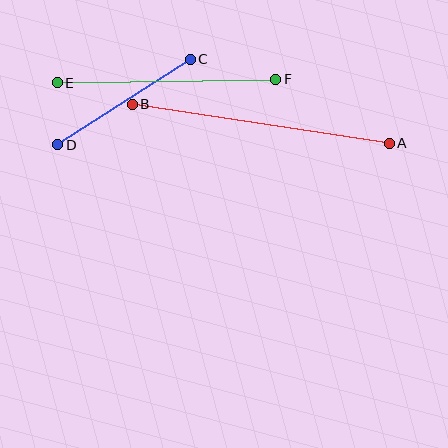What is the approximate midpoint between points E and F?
The midpoint is at approximately (166, 81) pixels.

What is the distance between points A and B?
The distance is approximately 260 pixels.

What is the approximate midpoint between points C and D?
The midpoint is at approximately (124, 102) pixels.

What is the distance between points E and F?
The distance is approximately 219 pixels.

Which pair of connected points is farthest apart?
Points A and B are farthest apart.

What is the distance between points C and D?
The distance is approximately 157 pixels.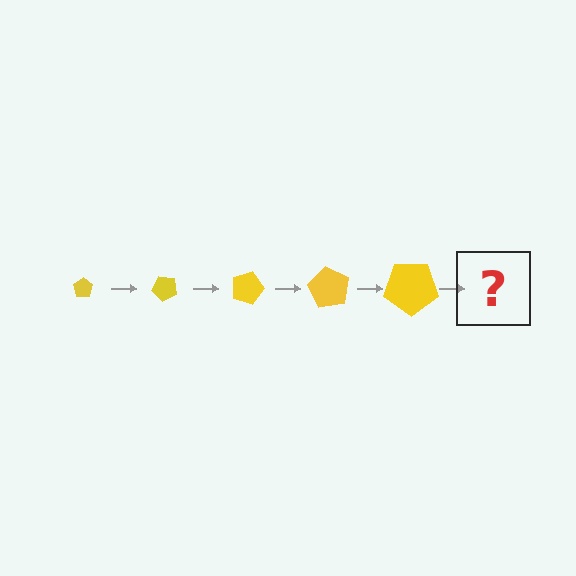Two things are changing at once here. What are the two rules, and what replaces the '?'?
The two rules are that the pentagon grows larger each step and it rotates 45 degrees each step. The '?' should be a pentagon, larger than the previous one and rotated 225 degrees from the start.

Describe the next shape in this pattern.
It should be a pentagon, larger than the previous one and rotated 225 degrees from the start.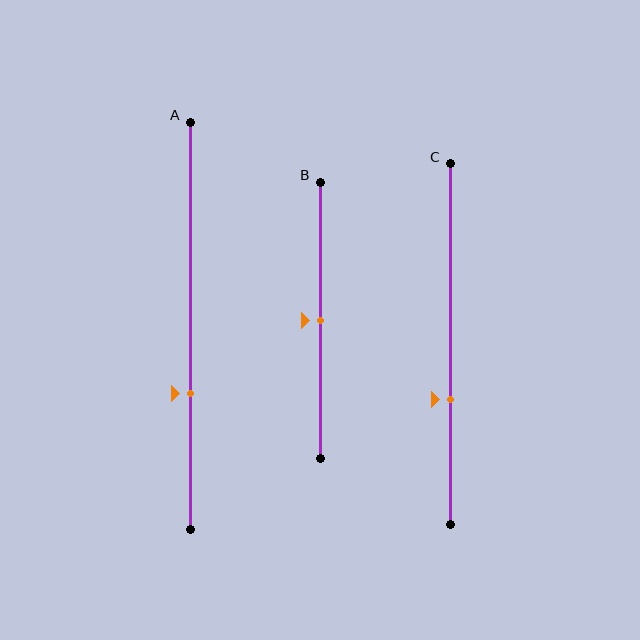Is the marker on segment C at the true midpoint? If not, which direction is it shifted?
No, the marker on segment C is shifted downward by about 15% of the segment length.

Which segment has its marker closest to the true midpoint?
Segment B has its marker closest to the true midpoint.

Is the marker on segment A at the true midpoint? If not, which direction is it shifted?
No, the marker on segment A is shifted downward by about 16% of the segment length.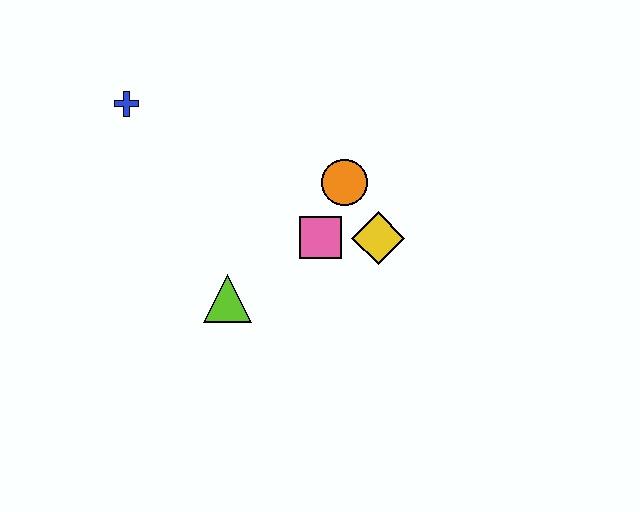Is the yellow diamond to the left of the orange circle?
No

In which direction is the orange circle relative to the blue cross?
The orange circle is to the right of the blue cross.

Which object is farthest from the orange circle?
The blue cross is farthest from the orange circle.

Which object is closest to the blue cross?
The lime triangle is closest to the blue cross.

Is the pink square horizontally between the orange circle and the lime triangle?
Yes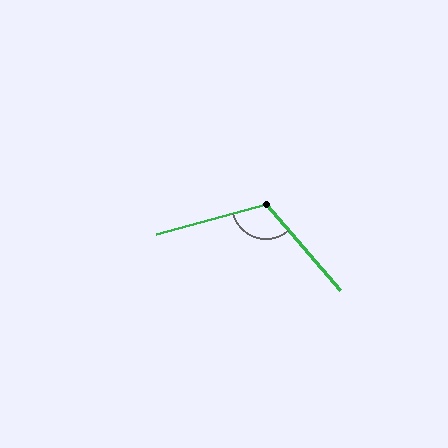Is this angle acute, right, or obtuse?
It is obtuse.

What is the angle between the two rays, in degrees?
Approximately 116 degrees.